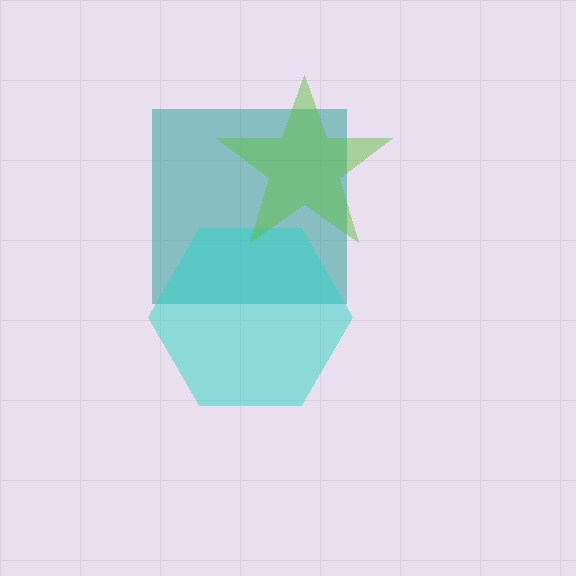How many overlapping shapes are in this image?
There are 3 overlapping shapes in the image.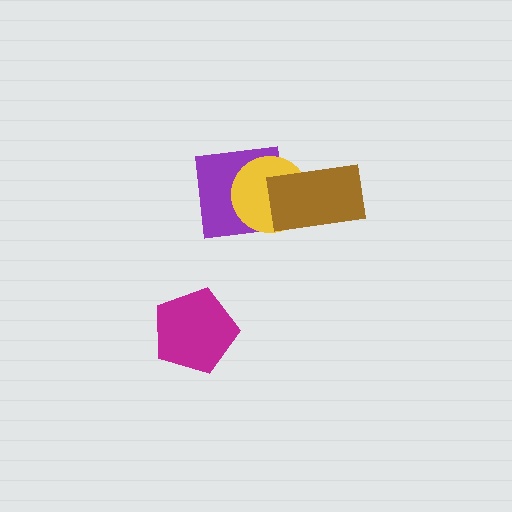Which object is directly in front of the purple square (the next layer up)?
The yellow circle is directly in front of the purple square.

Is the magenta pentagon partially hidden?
No, no other shape covers it.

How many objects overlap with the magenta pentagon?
0 objects overlap with the magenta pentagon.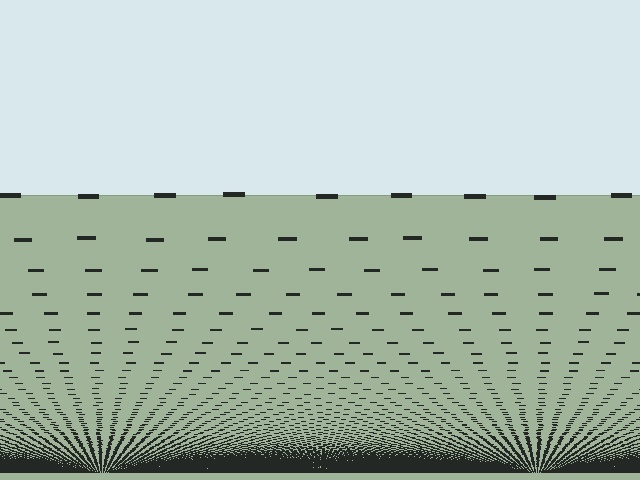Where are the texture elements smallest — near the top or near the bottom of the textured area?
Near the bottom.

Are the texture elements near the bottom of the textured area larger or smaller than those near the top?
Smaller. The gradient is inverted — elements near the bottom are smaller and denser.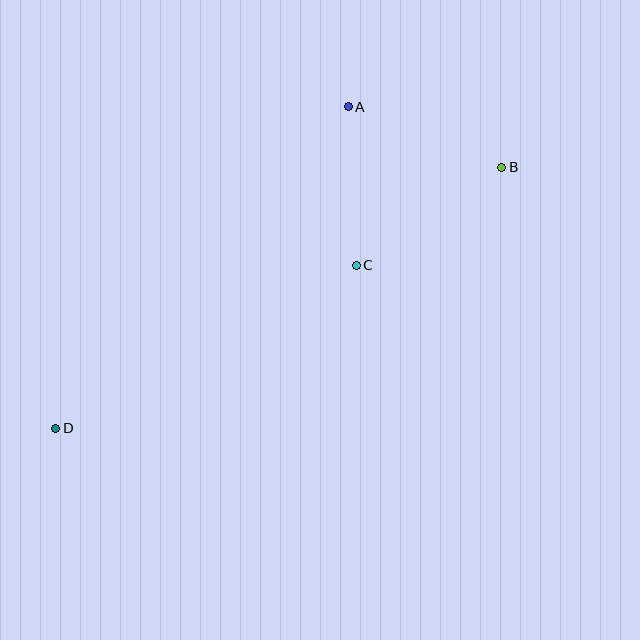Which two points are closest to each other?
Points A and C are closest to each other.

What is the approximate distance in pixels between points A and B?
The distance between A and B is approximately 165 pixels.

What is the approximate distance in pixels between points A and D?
The distance between A and D is approximately 435 pixels.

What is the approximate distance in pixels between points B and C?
The distance between B and C is approximately 175 pixels.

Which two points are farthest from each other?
Points B and D are farthest from each other.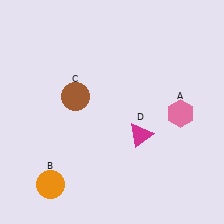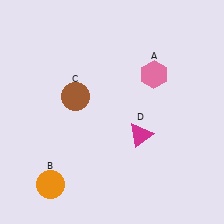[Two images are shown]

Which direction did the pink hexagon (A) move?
The pink hexagon (A) moved up.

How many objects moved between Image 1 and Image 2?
1 object moved between the two images.